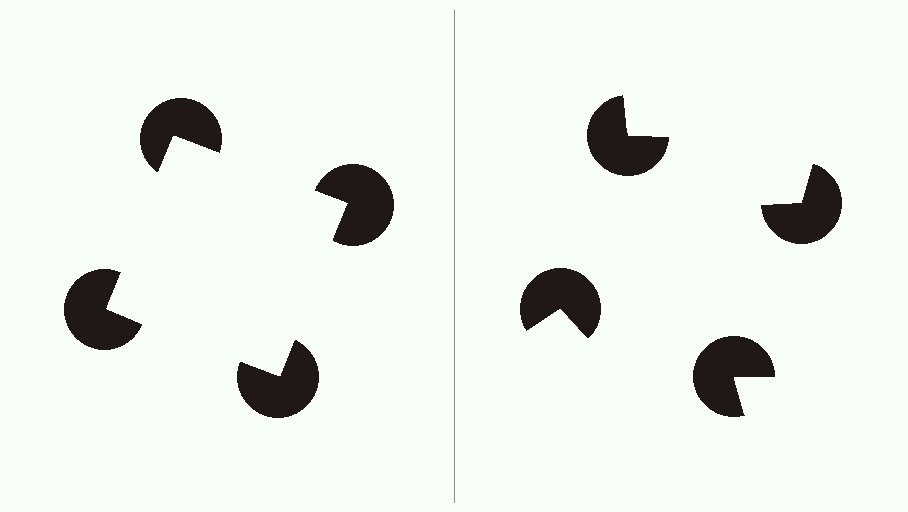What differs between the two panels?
The pac-man discs are positioned identically on both sides; only the wedge orientations differ. On the left they align to a square; on the right they are misaligned.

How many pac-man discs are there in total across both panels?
8 — 4 on each side.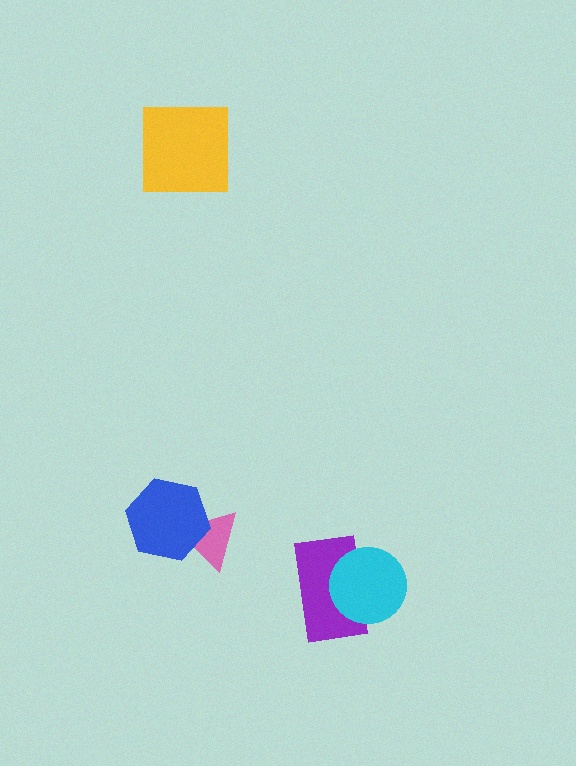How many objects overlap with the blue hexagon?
1 object overlaps with the blue hexagon.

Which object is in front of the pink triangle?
The blue hexagon is in front of the pink triangle.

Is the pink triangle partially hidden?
Yes, it is partially covered by another shape.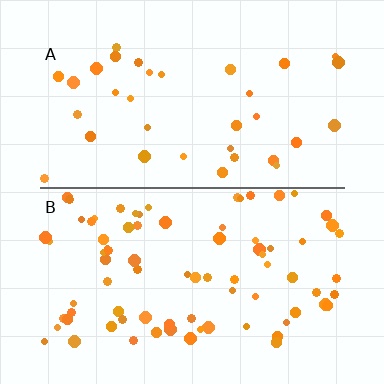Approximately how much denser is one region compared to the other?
Approximately 2.3× — region B over region A.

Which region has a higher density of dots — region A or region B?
B (the bottom).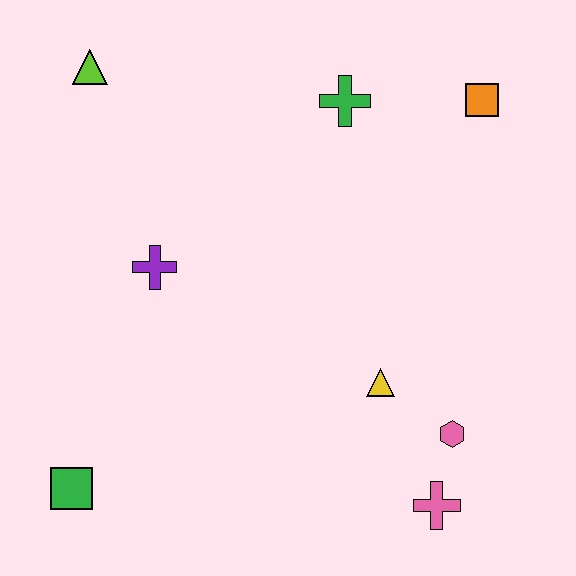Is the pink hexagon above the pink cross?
Yes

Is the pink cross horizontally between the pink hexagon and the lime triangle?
Yes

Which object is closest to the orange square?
The green cross is closest to the orange square.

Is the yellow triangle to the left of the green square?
No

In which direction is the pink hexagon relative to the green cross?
The pink hexagon is below the green cross.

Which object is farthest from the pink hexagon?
The lime triangle is farthest from the pink hexagon.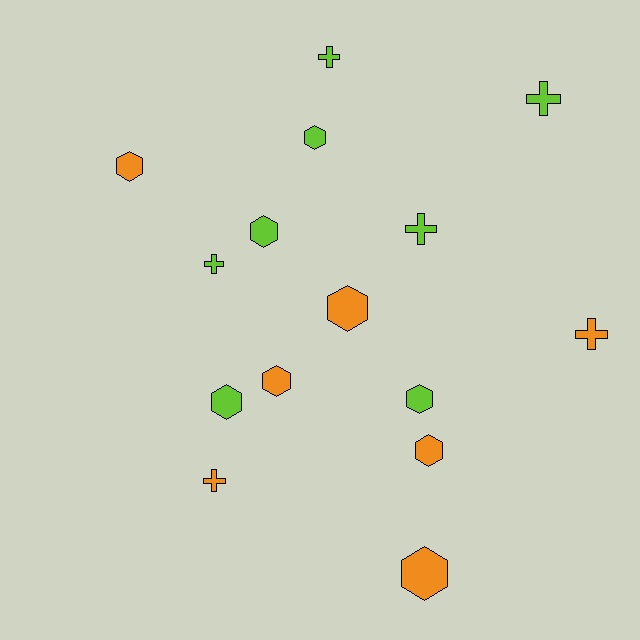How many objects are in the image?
There are 15 objects.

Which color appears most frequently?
Lime, with 8 objects.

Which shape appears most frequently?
Hexagon, with 9 objects.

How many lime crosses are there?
There are 4 lime crosses.